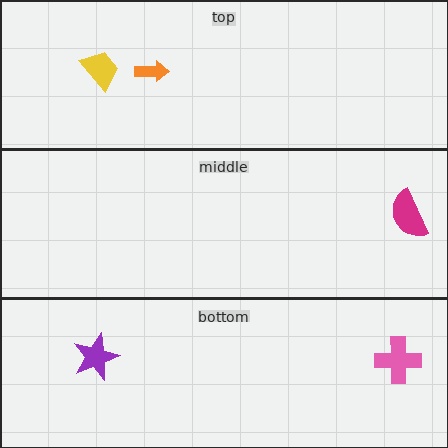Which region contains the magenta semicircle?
The middle region.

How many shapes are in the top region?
2.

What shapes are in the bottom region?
The purple star, the pink cross.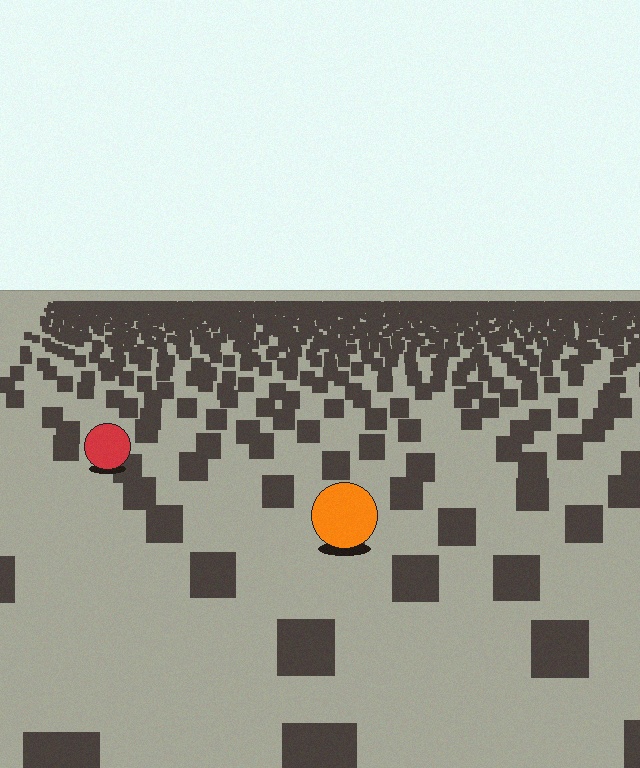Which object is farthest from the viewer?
The red circle is farthest from the viewer. It appears smaller and the ground texture around it is denser.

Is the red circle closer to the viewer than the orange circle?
No. The orange circle is closer — you can tell from the texture gradient: the ground texture is coarser near it.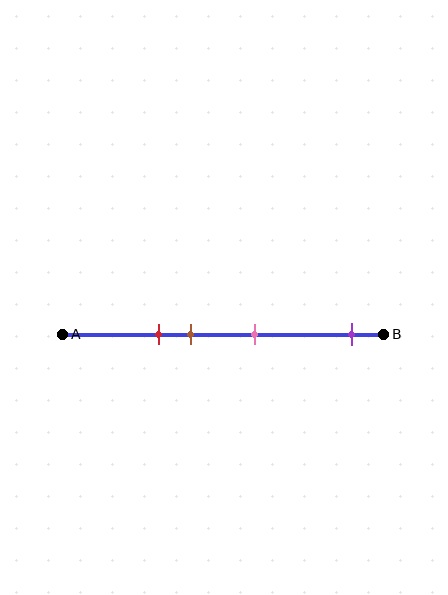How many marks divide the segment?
There are 4 marks dividing the segment.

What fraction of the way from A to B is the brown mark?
The brown mark is approximately 40% (0.4) of the way from A to B.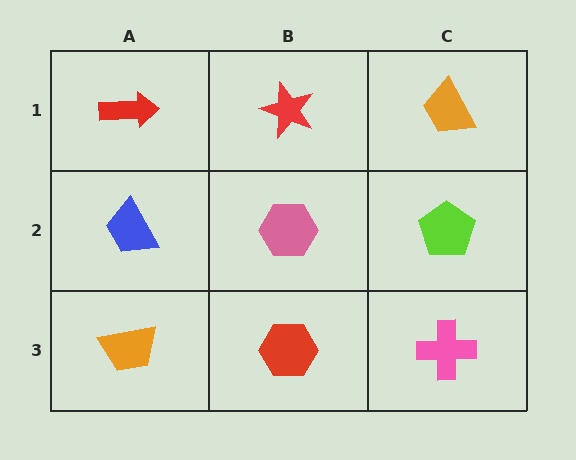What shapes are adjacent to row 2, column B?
A red star (row 1, column B), a red hexagon (row 3, column B), a blue trapezoid (row 2, column A), a lime pentagon (row 2, column C).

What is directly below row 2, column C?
A pink cross.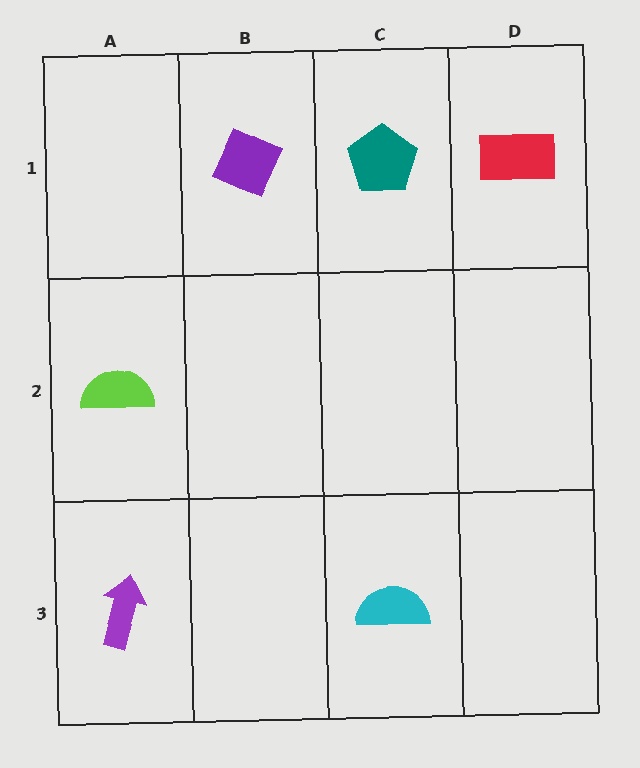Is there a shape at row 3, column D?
No, that cell is empty.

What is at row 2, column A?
A lime semicircle.